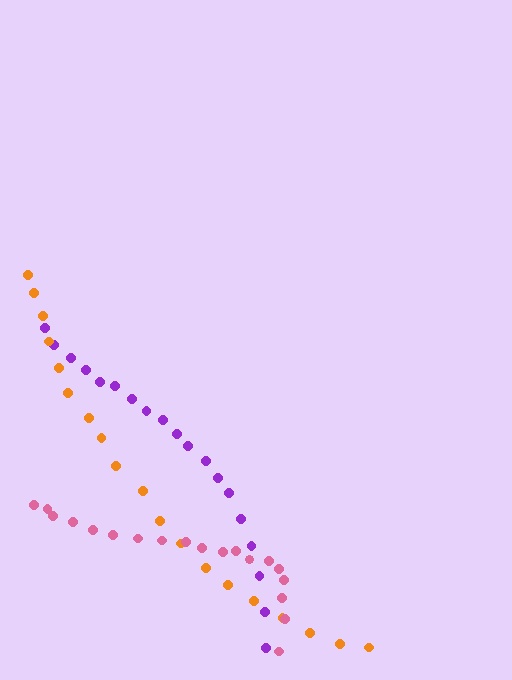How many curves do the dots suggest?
There are 3 distinct paths.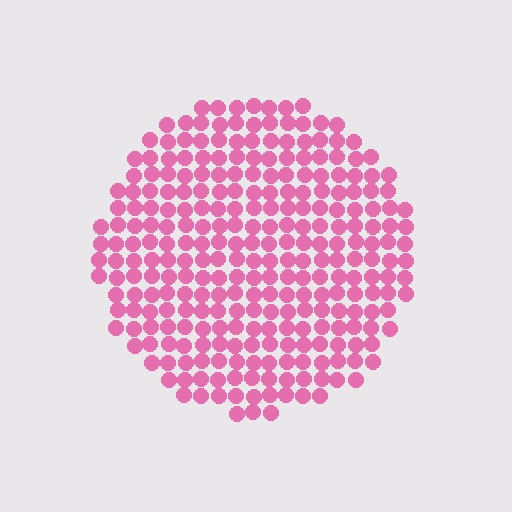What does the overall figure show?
The overall figure shows a circle.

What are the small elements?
The small elements are circles.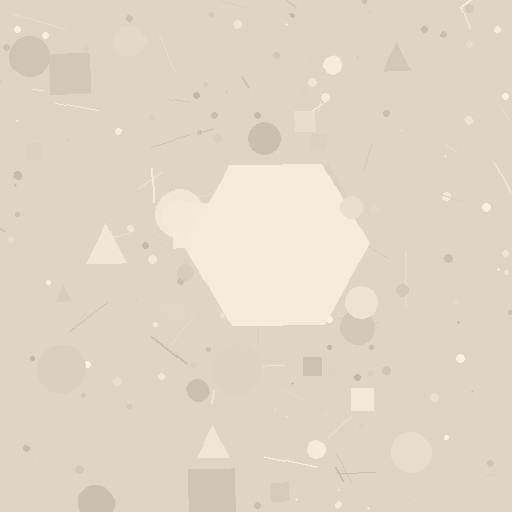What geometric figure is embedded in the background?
A hexagon is embedded in the background.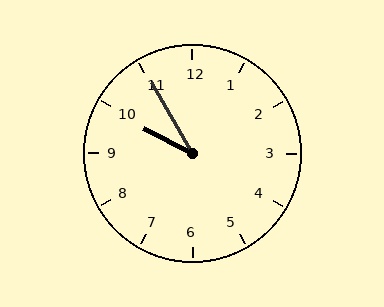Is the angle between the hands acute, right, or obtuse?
It is acute.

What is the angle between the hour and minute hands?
Approximately 32 degrees.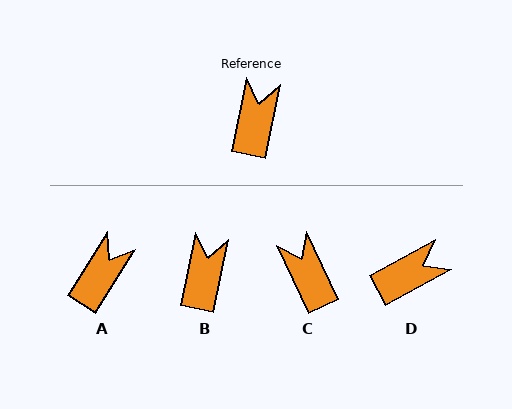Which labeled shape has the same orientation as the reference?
B.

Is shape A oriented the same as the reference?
No, it is off by about 21 degrees.